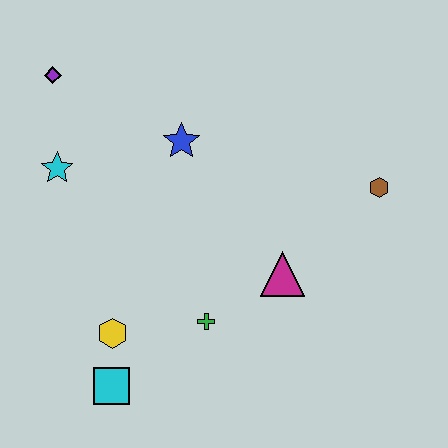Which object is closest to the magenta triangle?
The green cross is closest to the magenta triangle.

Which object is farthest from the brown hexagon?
The purple diamond is farthest from the brown hexagon.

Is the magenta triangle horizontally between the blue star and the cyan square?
No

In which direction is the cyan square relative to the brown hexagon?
The cyan square is to the left of the brown hexagon.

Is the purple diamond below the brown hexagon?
No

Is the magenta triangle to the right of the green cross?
Yes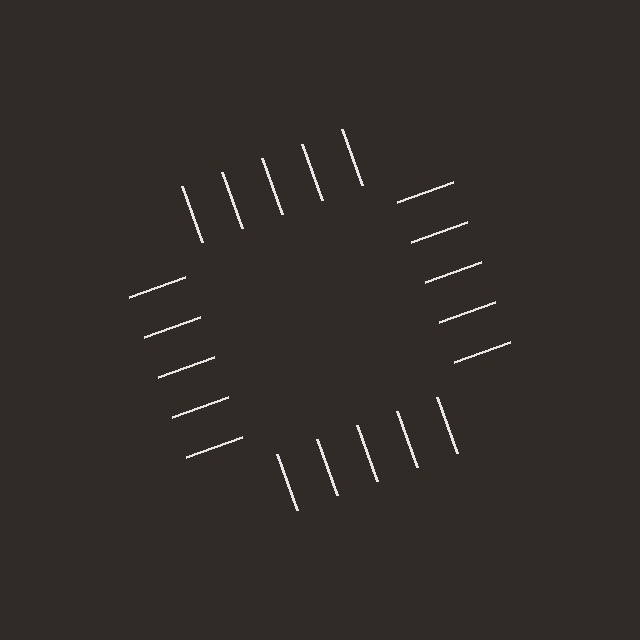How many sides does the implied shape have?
4 sides — the line-ends trace a square.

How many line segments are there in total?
20 — 5 along each of the 4 edges.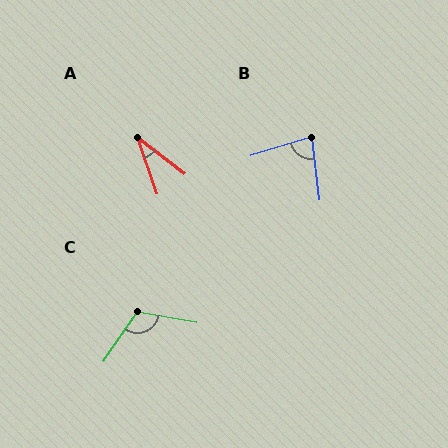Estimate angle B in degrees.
Approximately 80 degrees.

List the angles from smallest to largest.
A (33°), B (80°), C (114°).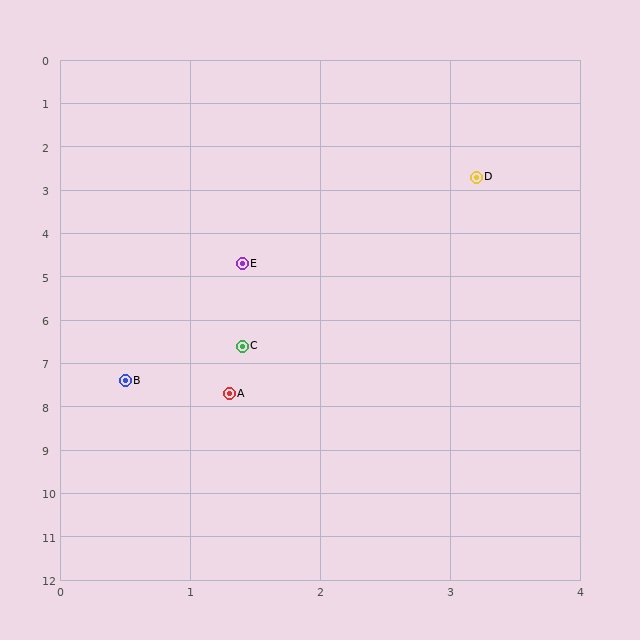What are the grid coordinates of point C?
Point C is at approximately (1.4, 6.6).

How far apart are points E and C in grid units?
Points E and C are about 1.9 grid units apart.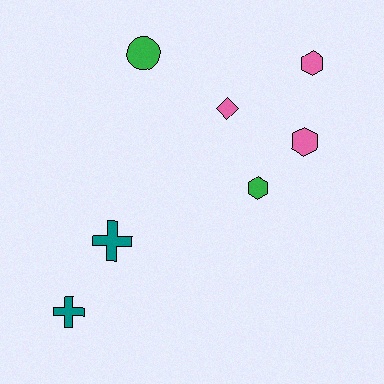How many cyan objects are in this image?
There are no cyan objects.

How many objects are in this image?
There are 7 objects.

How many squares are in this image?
There are no squares.